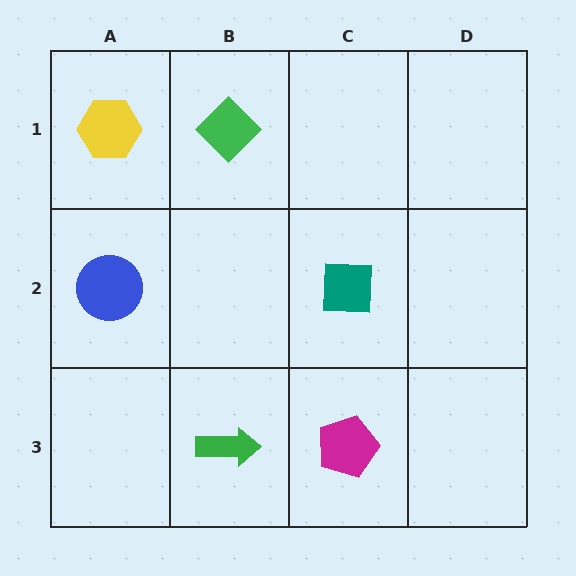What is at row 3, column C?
A magenta pentagon.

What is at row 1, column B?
A green diamond.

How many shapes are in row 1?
2 shapes.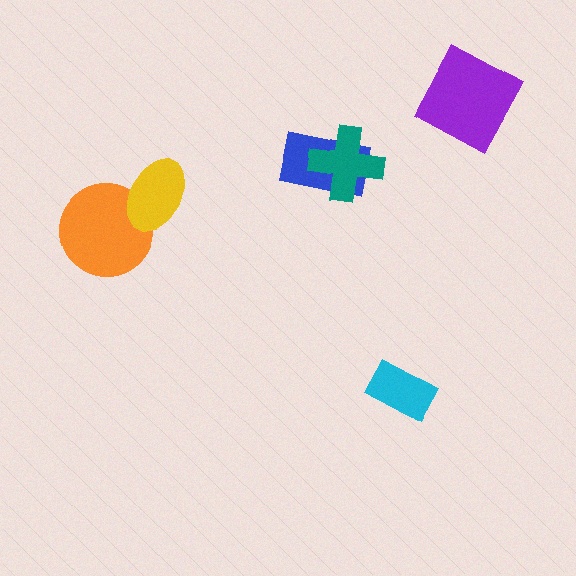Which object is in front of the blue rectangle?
The teal cross is in front of the blue rectangle.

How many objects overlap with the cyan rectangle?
0 objects overlap with the cyan rectangle.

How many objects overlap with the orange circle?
1 object overlaps with the orange circle.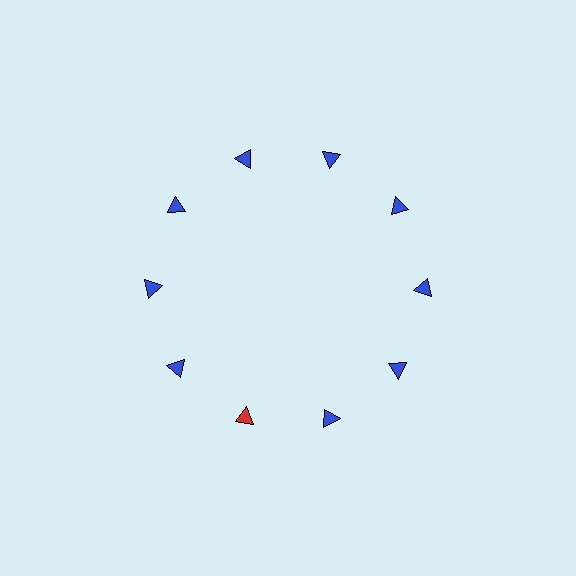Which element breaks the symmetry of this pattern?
The red triangle at roughly the 7 o'clock position breaks the symmetry. All other shapes are blue triangles.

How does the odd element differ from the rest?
It has a different color: red instead of blue.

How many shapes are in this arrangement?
There are 10 shapes arranged in a ring pattern.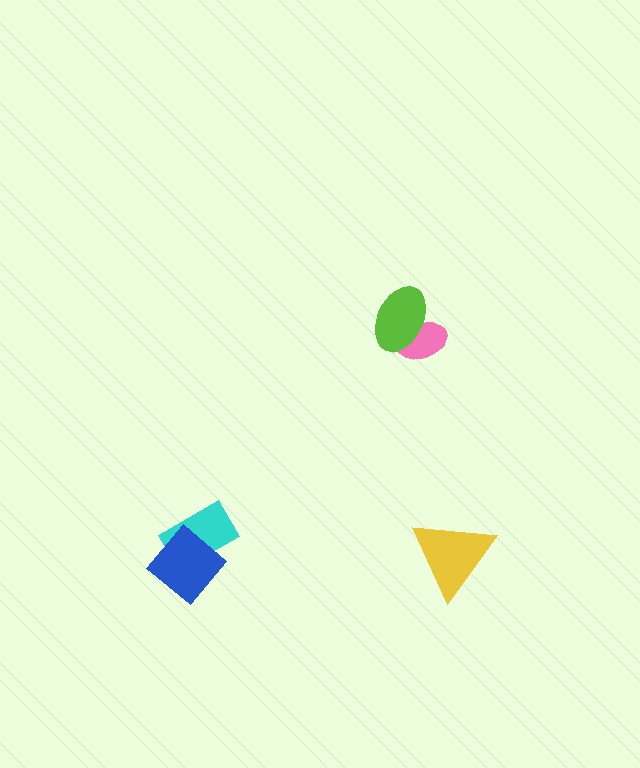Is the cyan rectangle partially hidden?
Yes, it is partially covered by another shape.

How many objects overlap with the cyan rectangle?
1 object overlaps with the cyan rectangle.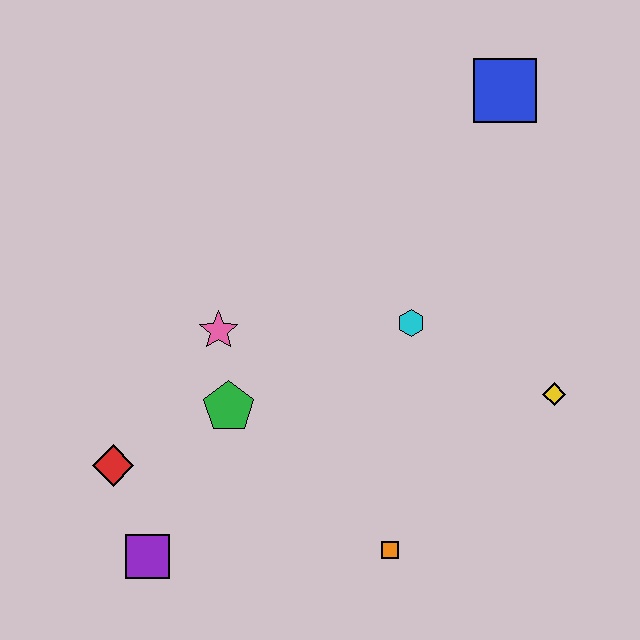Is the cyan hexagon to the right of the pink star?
Yes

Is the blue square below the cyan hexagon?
No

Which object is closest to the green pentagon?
The pink star is closest to the green pentagon.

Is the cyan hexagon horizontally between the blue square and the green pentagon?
Yes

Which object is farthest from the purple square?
The blue square is farthest from the purple square.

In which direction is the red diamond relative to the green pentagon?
The red diamond is to the left of the green pentagon.